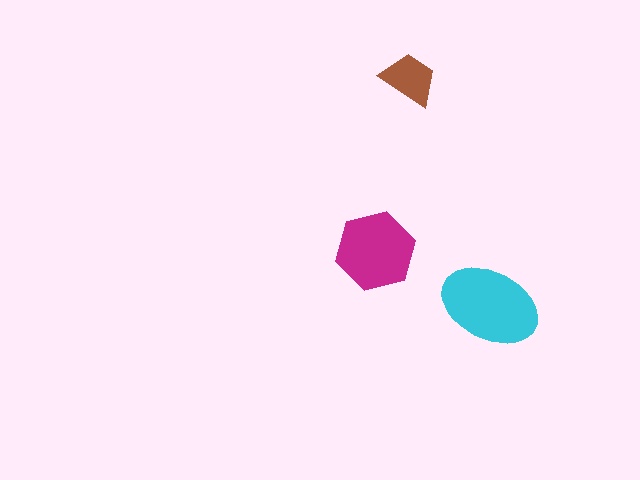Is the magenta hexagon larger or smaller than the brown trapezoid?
Larger.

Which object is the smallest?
The brown trapezoid.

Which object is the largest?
The cyan ellipse.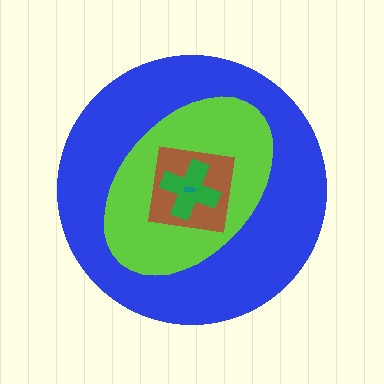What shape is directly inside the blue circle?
The lime ellipse.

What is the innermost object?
The teal arrow.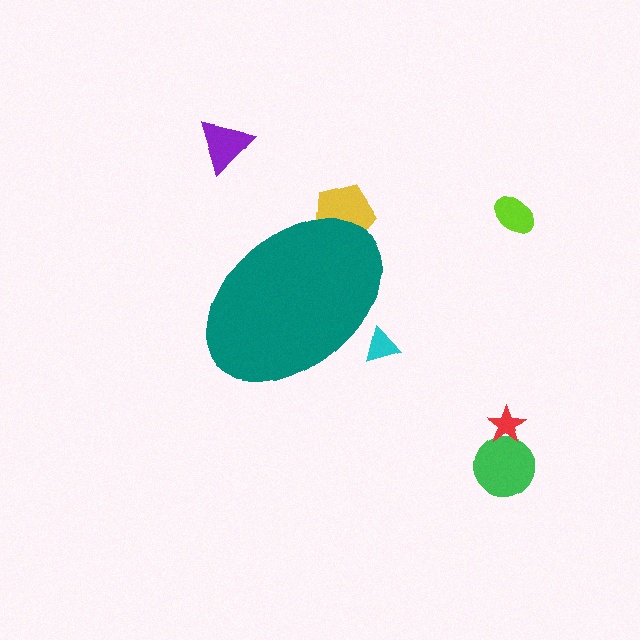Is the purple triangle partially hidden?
No, the purple triangle is fully visible.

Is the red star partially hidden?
No, the red star is fully visible.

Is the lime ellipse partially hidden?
No, the lime ellipse is fully visible.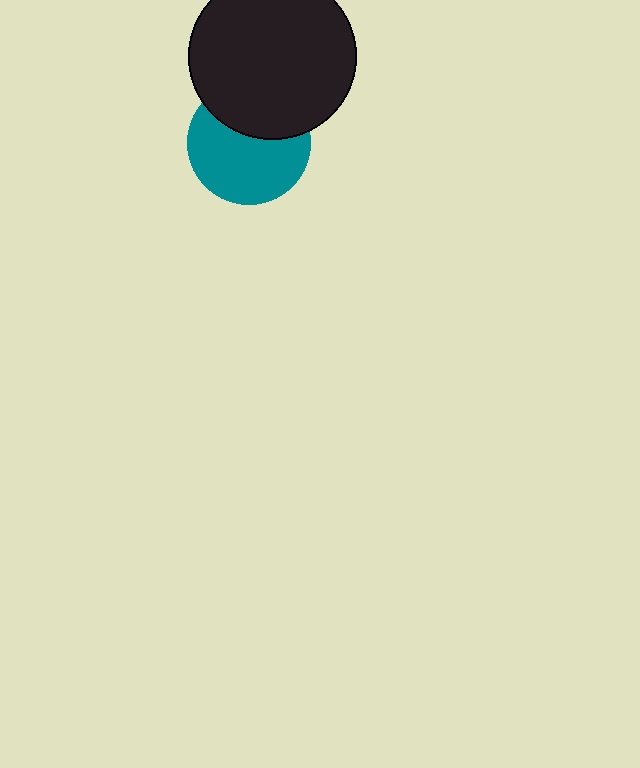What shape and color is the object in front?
The object in front is a black circle.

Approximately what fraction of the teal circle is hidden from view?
Roughly 36% of the teal circle is hidden behind the black circle.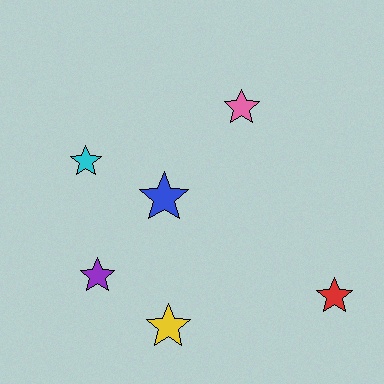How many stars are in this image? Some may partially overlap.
There are 6 stars.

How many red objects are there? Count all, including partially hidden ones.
There is 1 red object.